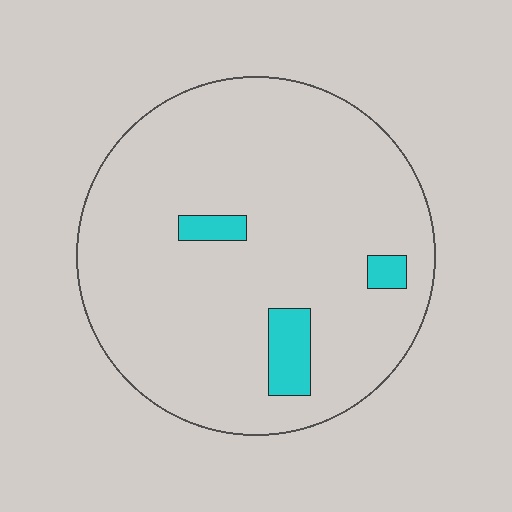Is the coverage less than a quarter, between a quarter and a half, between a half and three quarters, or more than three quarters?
Less than a quarter.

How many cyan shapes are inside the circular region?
3.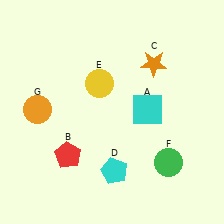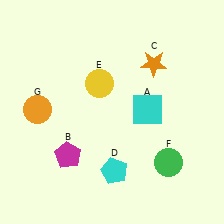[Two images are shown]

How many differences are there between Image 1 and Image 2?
There is 1 difference between the two images.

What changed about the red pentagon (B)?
In Image 1, B is red. In Image 2, it changed to magenta.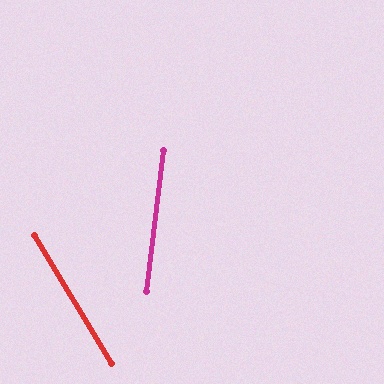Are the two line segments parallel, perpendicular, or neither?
Neither parallel nor perpendicular — they differ by about 38°.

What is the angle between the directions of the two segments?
Approximately 38 degrees.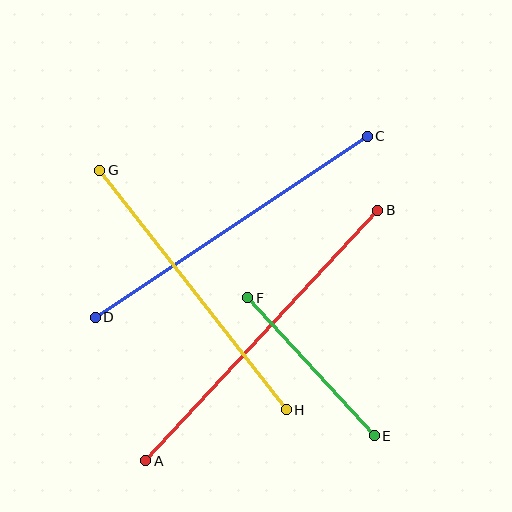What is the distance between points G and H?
The distance is approximately 304 pixels.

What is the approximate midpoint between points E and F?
The midpoint is at approximately (311, 367) pixels.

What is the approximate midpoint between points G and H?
The midpoint is at approximately (193, 290) pixels.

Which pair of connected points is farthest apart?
Points A and B are farthest apart.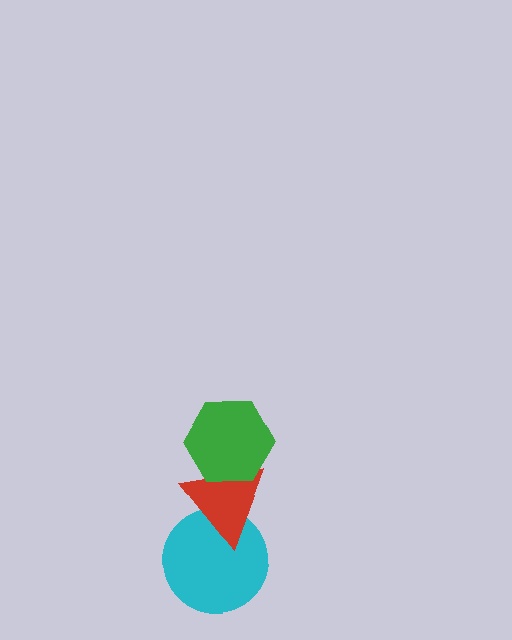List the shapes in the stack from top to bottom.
From top to bottom: the green hexagon, the red triangle, the cyan circle.